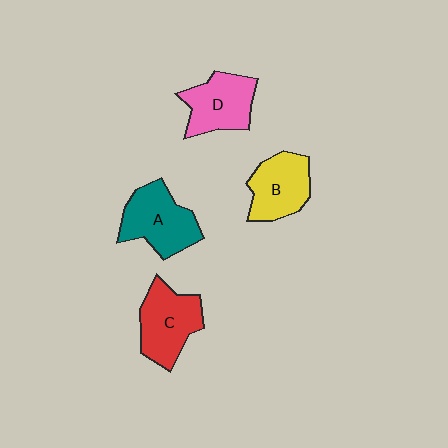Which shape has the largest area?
Shape A (teal).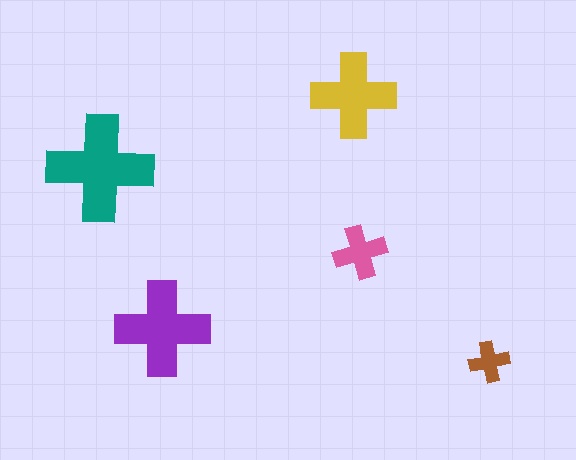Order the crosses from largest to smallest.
the teal one, the purple one, the yellow one, the pink one, the brown one.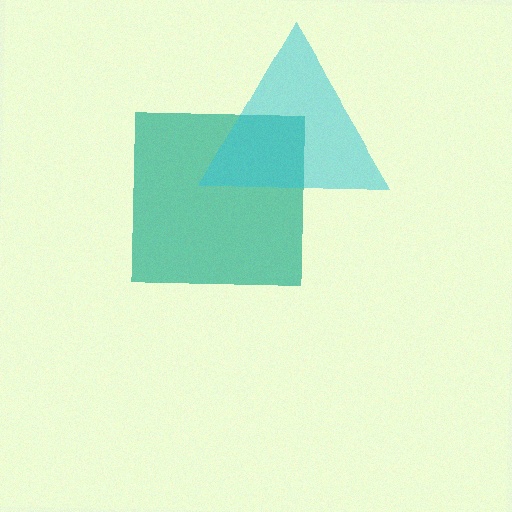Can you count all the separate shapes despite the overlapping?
Yes, there are 2 separate shapes.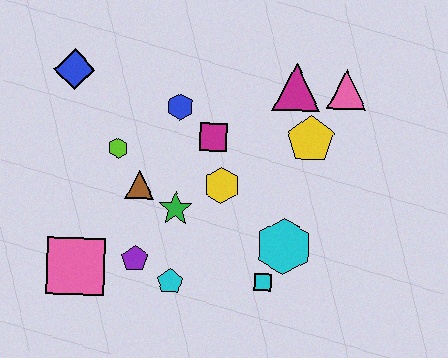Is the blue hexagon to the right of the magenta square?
No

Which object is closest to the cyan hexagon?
The cyan square is closest to the cyan hexagon.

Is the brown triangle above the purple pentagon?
Yes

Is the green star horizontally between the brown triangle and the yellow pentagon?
Yes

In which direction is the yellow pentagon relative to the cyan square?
The yellow pentagon is above the cyan square.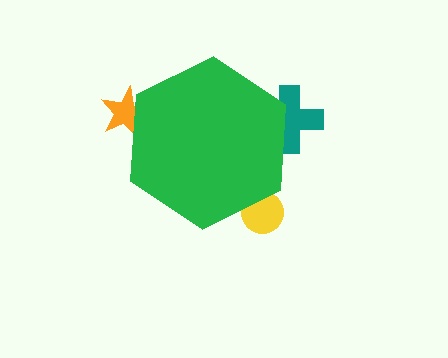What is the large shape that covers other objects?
A green hexagon.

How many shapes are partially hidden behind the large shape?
3 shapes are partially hidden.